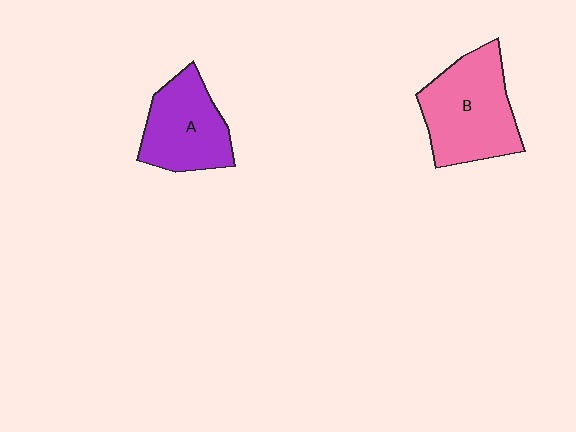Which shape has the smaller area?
Shape A (purple).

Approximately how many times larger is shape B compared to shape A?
Approximately 1.3 times.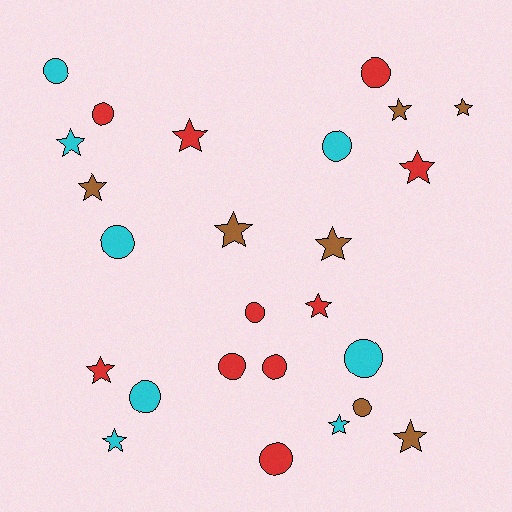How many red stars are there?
There are 4 red stars.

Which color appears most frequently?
Red, with 10 objects.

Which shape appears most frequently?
Star, with 13 objects.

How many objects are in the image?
There are 25 objects.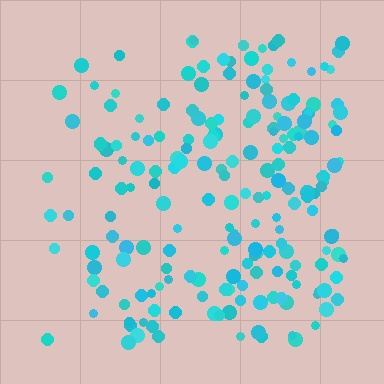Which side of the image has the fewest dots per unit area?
The left.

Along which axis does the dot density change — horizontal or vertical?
Horizontal.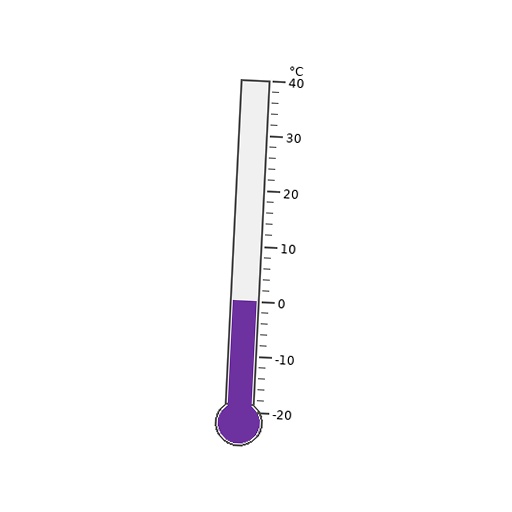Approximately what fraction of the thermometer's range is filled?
The thermometer is filled to approximately 35% of its range.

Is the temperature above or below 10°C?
The temperature is below 10°C.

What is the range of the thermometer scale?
The thermometer scale ranges from -20°C to 40°C.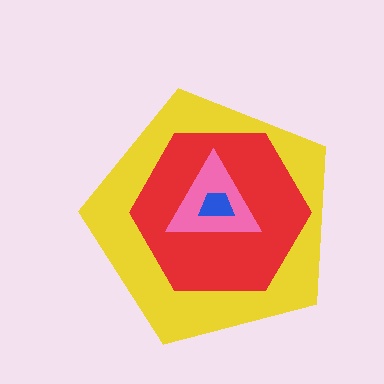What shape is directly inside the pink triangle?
The blue trapezoid.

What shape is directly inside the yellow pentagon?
The red hexagon.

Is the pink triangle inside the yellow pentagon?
Yes.